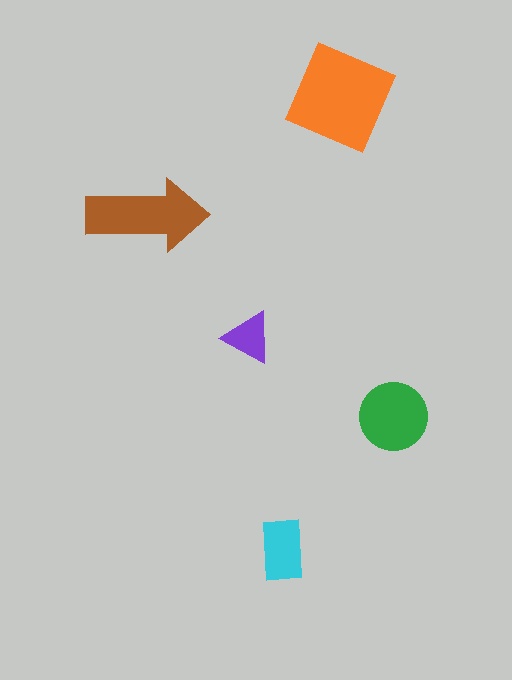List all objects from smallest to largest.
The purple triangle, the cyan rectangle, the green circle, the brown arrow, the orange diamond.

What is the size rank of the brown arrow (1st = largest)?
2nd.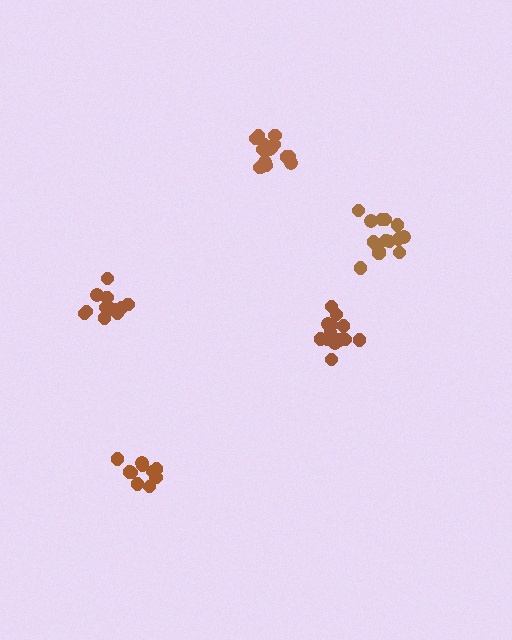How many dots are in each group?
Group 1: 12 dots, Group 2: 13 dots, Group 3: 15 dots, Group 4: 15 dots, Group 5: 10 dots (65 total).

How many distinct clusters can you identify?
There are 5 distinct clusters.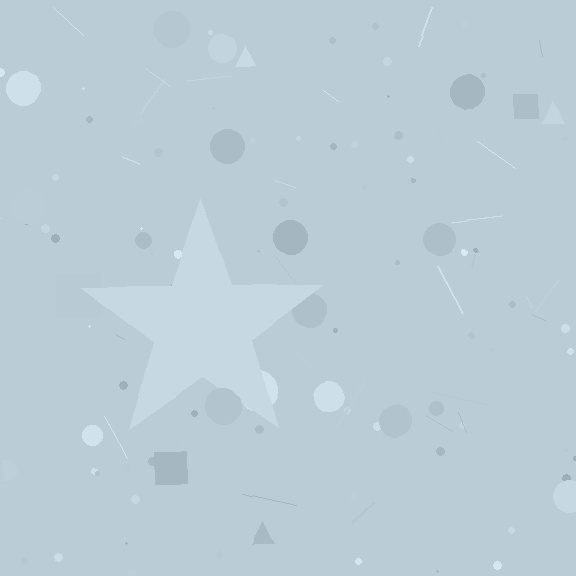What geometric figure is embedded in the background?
A star is embedded in the background.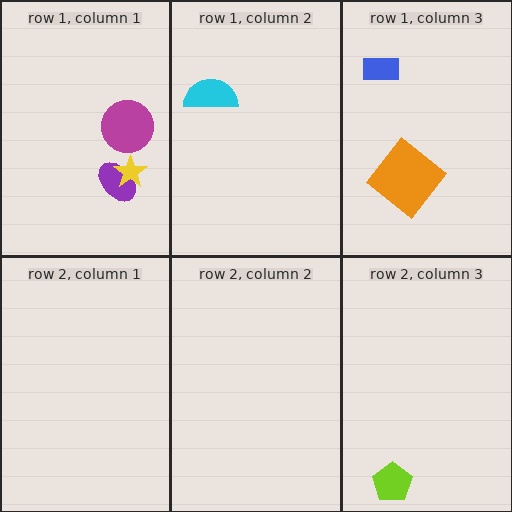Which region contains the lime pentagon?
The row 2, column 3 region.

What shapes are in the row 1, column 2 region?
The cyan semicircle.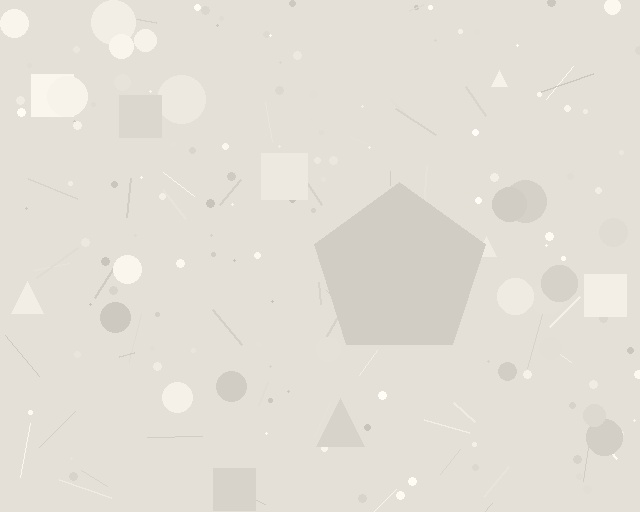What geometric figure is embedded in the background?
A pentagon is embedded in the background.